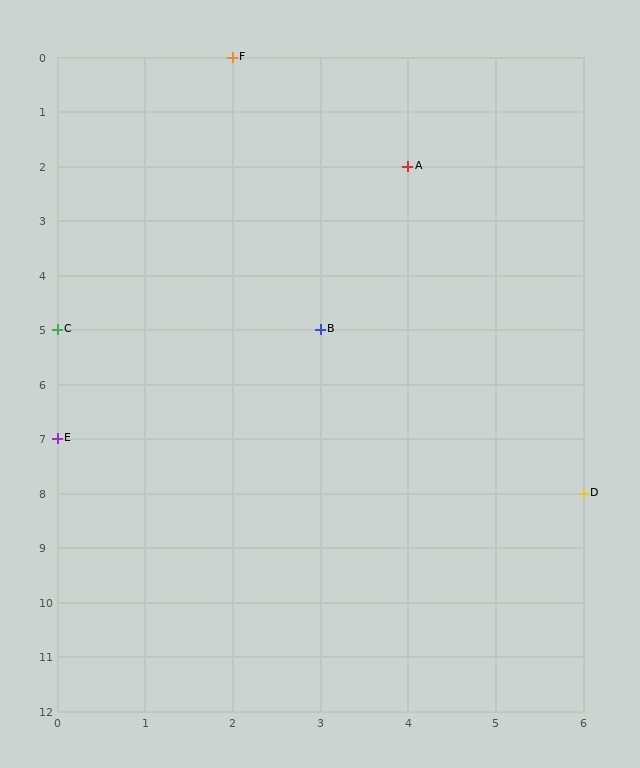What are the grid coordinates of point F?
Point F is at grid coordinates (2, 0).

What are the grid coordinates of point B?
Point B is at grid coordinates (3, 5).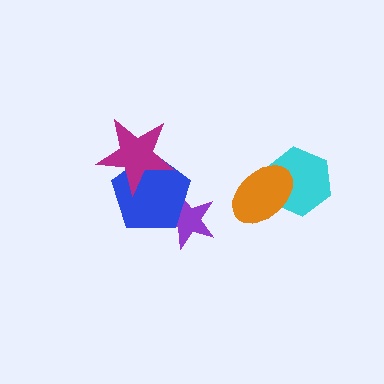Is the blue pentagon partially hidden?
Yes, it is partially covered by another shape.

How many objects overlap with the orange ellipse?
1 object overlaps with the orange ellipse.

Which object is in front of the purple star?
The blue pentagon is in front of the purple star.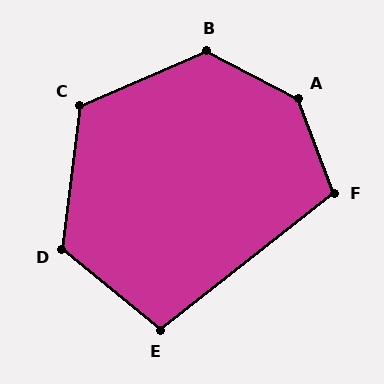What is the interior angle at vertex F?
Approximately 108 degrees (obtuse).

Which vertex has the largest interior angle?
A, at approximately 138 degrees.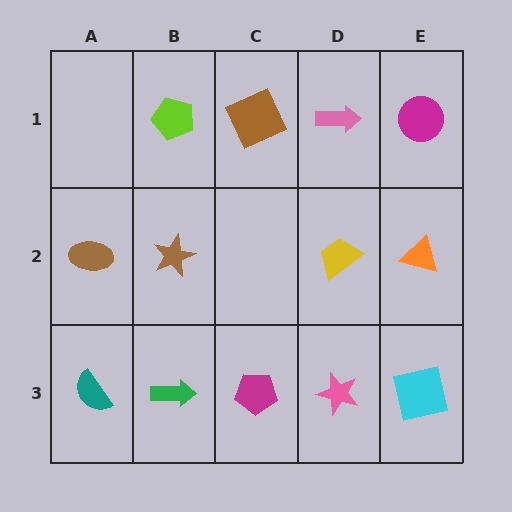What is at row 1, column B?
A lime pentagon.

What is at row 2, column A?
A brown ellipse.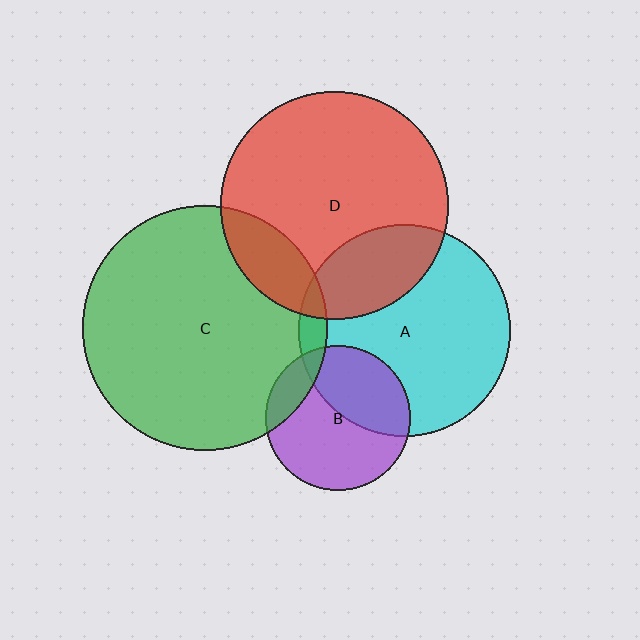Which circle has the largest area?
Circle C (green).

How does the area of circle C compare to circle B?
Approximately 2.9 times.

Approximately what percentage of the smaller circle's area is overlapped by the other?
Approximately 15%.